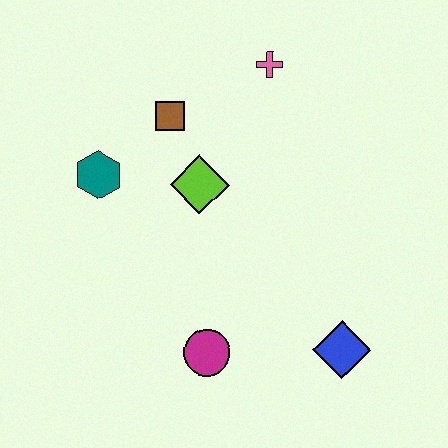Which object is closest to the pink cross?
The brown square is closest to the pink cross.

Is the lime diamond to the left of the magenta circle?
Yes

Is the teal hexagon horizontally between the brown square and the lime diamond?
No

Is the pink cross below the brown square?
No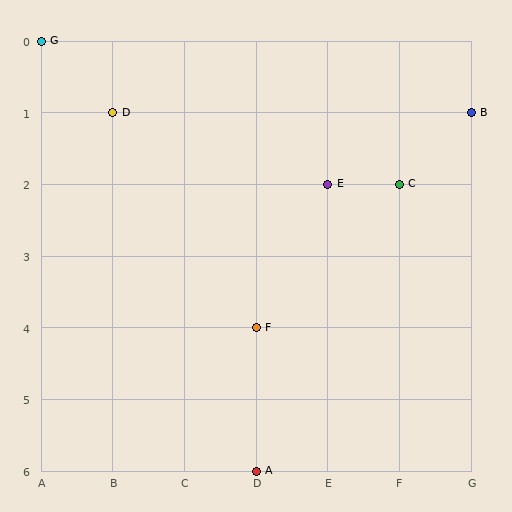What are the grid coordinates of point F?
Point F is at grid coordinates (D, 4).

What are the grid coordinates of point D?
Point D is at grid coordinates (B, 1).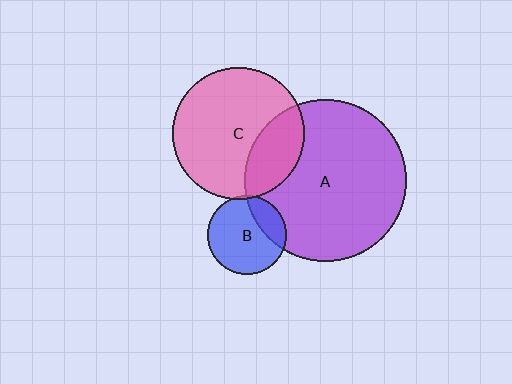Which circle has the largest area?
Circle A (purple).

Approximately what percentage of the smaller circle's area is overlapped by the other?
Approximately 5%.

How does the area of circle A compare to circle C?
Approximately 1.5 times.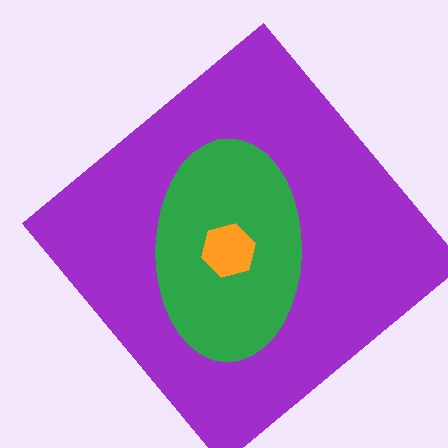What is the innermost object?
The orange hexagon.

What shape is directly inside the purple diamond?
The green ellipse.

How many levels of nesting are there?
3.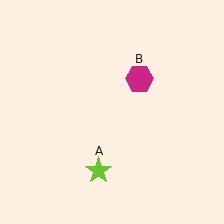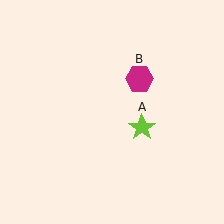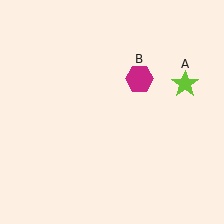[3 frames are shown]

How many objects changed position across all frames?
1 object changed position: lime star (object A).